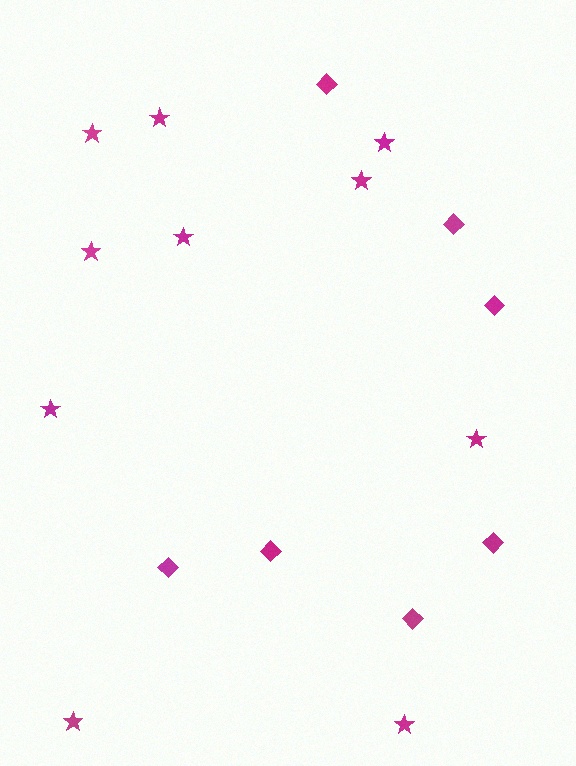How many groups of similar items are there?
There are 2 groups: one group of diamonds (7) and one group of stars (10).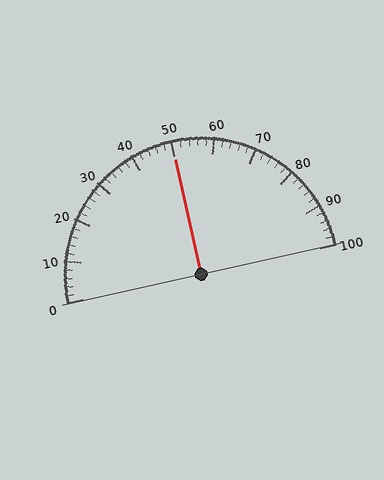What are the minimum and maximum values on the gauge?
The gauge ranges from 0 to 100.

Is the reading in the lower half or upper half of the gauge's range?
The reading is in the upper half of the range (0 to 100).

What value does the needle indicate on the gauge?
The needle indicates approximately 50.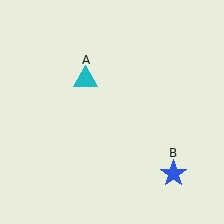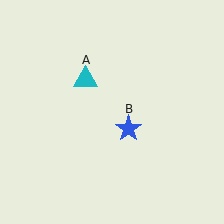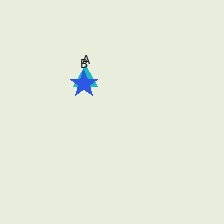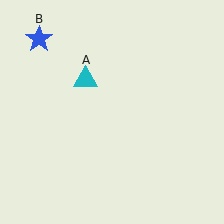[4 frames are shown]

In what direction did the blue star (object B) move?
The blue star (object B) moved up and to the left.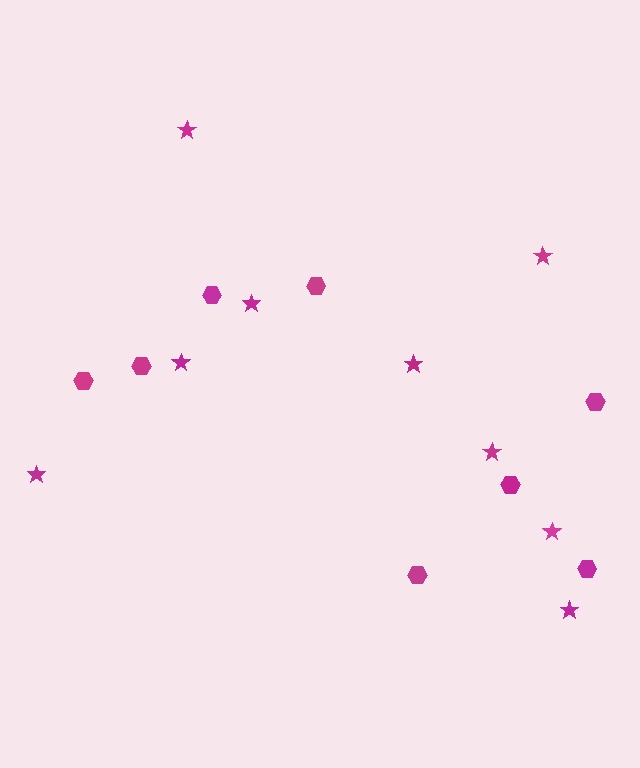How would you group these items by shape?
There are 2 groups: one group of stars (9) and one group of hexagons (8).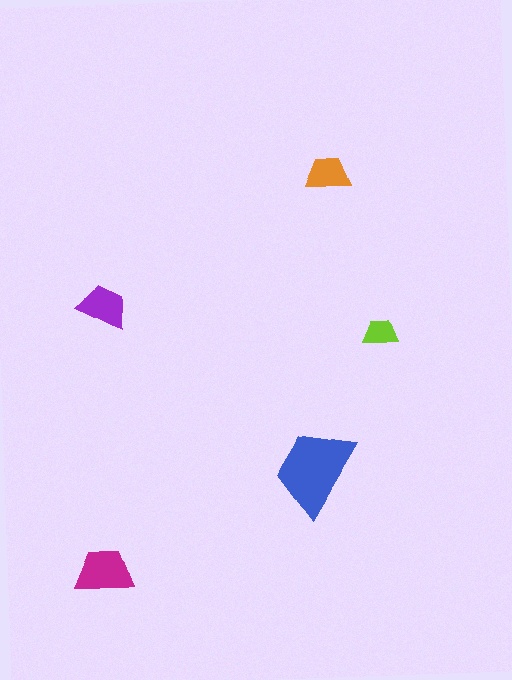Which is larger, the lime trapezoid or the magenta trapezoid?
The magenta one.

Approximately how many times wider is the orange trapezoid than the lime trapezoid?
About 1.5 times wider.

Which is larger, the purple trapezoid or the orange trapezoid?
The purple one.